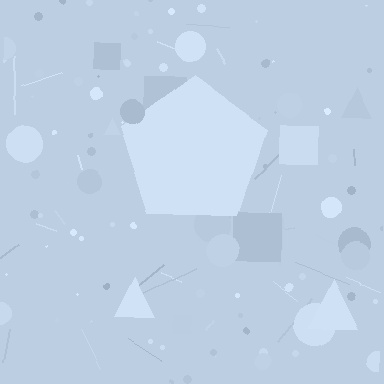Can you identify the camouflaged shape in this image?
The camouflaged shape is a pentagon.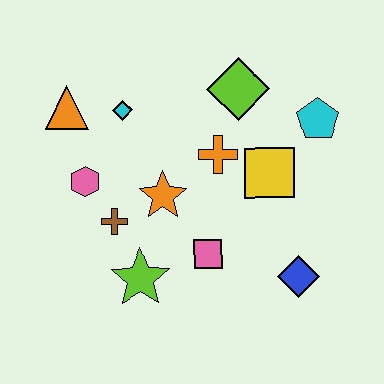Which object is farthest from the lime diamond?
The lime star is farthest from the lime diamond.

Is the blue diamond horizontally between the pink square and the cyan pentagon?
Yes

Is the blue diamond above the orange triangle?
No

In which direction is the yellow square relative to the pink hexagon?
The yellow square is to the right of the pink hexagon.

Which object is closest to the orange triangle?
The cyan diamond is closest to the orange triangle.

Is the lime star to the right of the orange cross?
No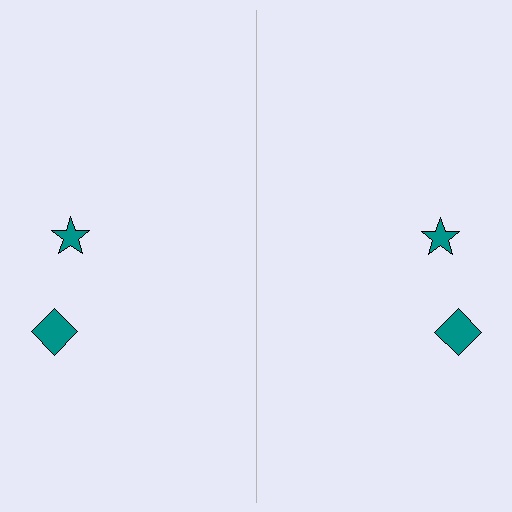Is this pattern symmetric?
Yes, this pattern has bilateral (reflection) symmetry.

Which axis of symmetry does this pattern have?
The pattern has a vertical axis of symmetry running through the center of the image.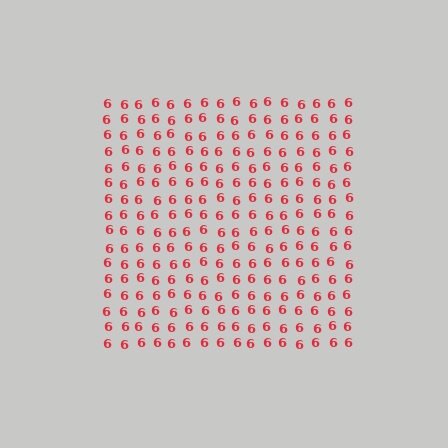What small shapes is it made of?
It is made of small digit 6's.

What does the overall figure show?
The overall figure shows a square.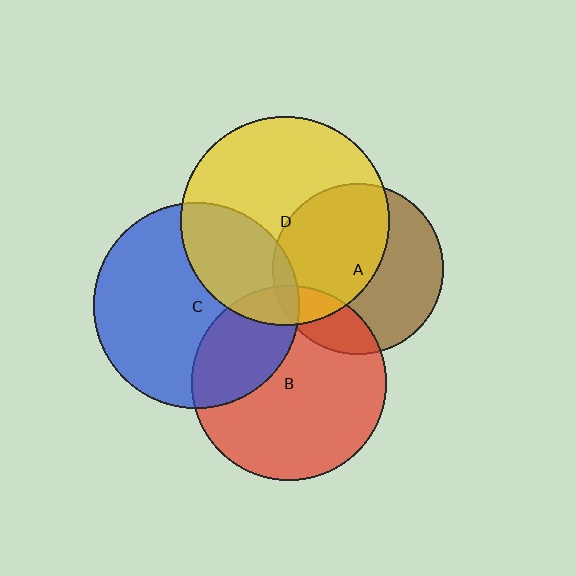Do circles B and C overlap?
Yes.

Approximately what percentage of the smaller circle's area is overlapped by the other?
Approximately 30%.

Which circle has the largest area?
Circle D (yellow).